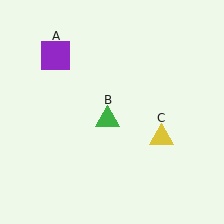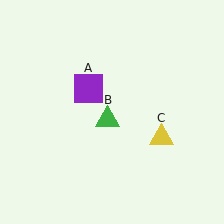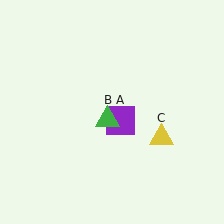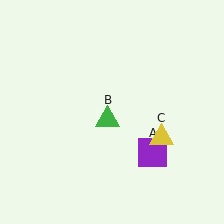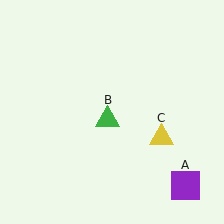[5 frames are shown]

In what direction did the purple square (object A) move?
The purple square (object A) moved down and to the right.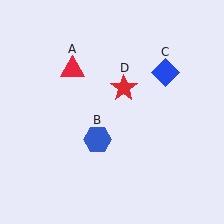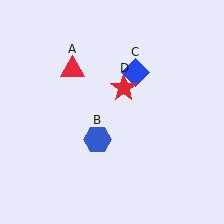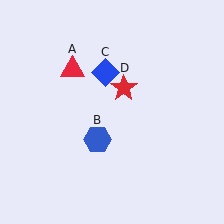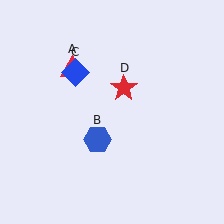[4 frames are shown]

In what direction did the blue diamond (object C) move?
The blue diamond (object C) moved left.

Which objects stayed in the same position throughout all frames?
Red triangle (object A) and blue hexagon (object B) and red star (object D) remained stationary.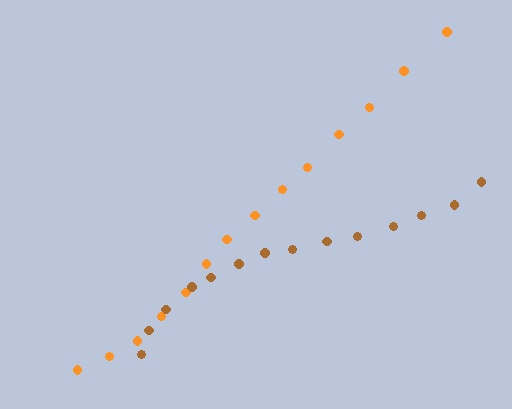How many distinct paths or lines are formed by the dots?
There are 2 distinct paths.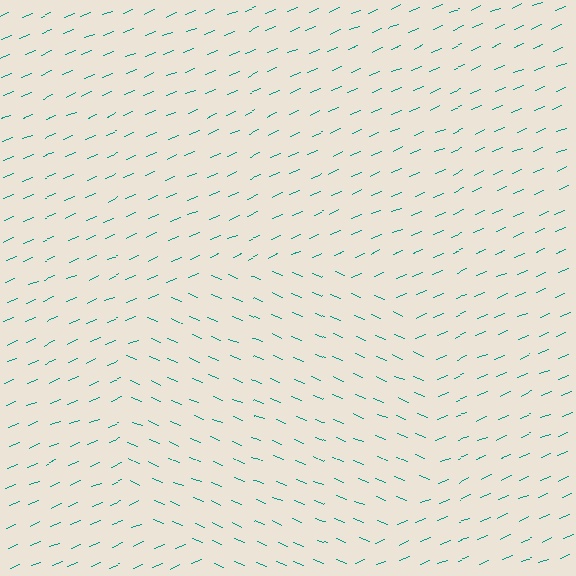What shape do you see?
I see a circle.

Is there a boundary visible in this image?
Yes, there is a texture boundary formed by a change in line orientation.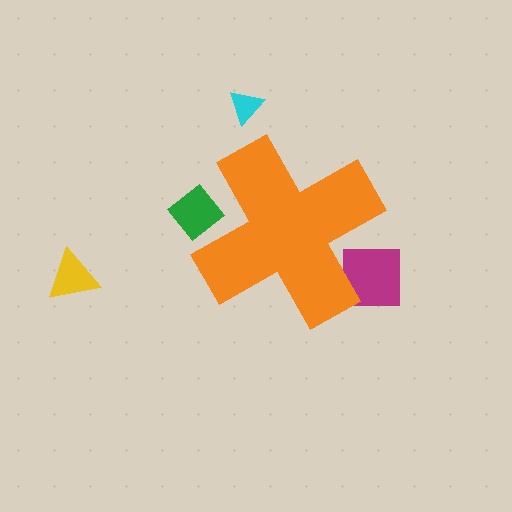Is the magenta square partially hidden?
Yes, the magenta square is partially hidden behind the orange cross.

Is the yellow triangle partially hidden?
No, the yellow triangle is fully visible.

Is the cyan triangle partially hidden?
No, the cyan triangle is fully visible.